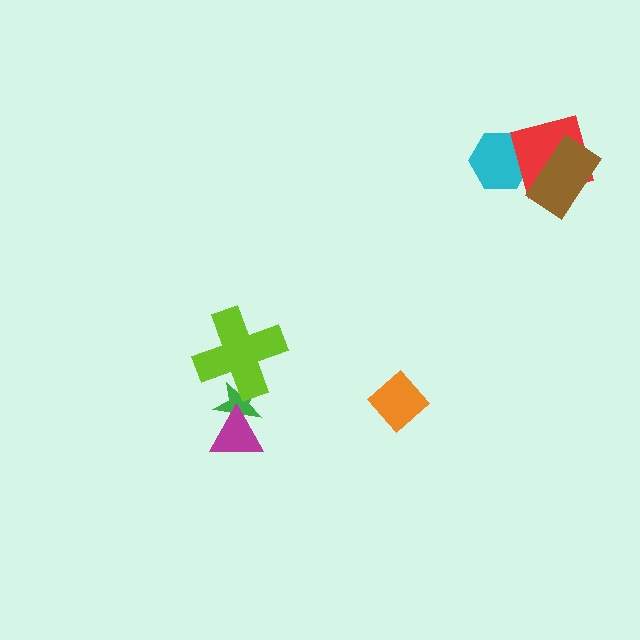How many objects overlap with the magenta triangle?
1 object overlaps with the magenta triangle.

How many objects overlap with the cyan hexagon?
1 object overlaps with the cyan hexagon.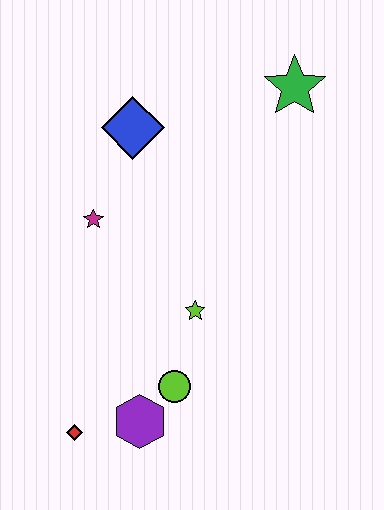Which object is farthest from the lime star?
The green star is farthest from the lime star.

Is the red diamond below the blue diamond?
Yes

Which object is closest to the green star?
The blue diamond is closest to the green star.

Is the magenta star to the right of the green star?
No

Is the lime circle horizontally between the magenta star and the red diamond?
No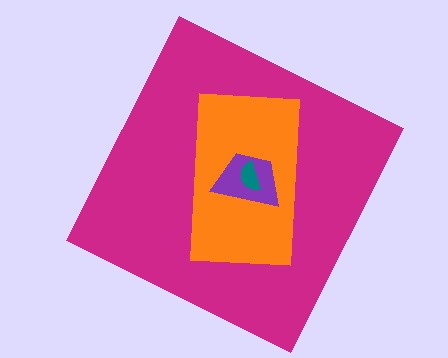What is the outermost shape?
The magenta square.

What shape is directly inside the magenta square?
The orange rectangle.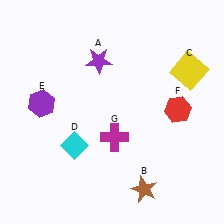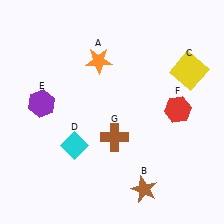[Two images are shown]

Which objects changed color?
A changed from purple to orange. G changed from magenta to brown.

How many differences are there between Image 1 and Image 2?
There are 2 differences between the two images.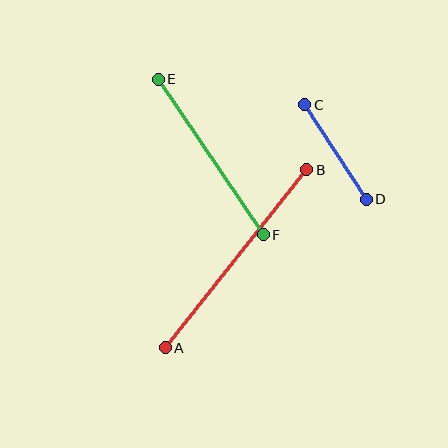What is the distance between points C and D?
The distance is approximately 113 pixels.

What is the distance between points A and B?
The distance is approximately 227 pixels.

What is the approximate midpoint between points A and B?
The midpoint is at approximately (236, 259) pixels.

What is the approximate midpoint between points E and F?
The midpoint is at approximately (211, 157) pixels.